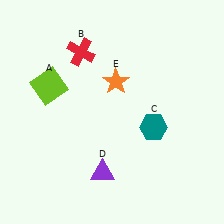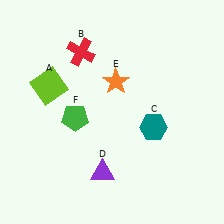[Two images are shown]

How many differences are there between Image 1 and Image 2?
There is 1 difference between the two images.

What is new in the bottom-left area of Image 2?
A green pentagon (F) was added in the bottom-left area of Image 2.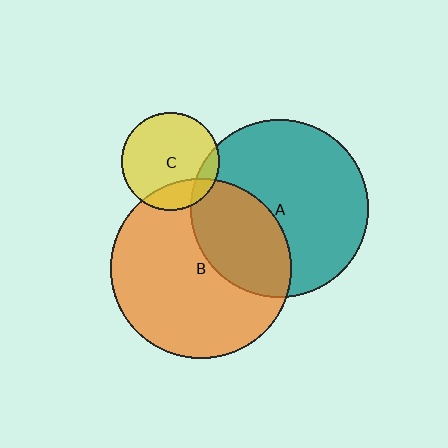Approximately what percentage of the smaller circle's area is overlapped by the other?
Approximately 35%.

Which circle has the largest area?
Circle B (orange).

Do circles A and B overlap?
Yes.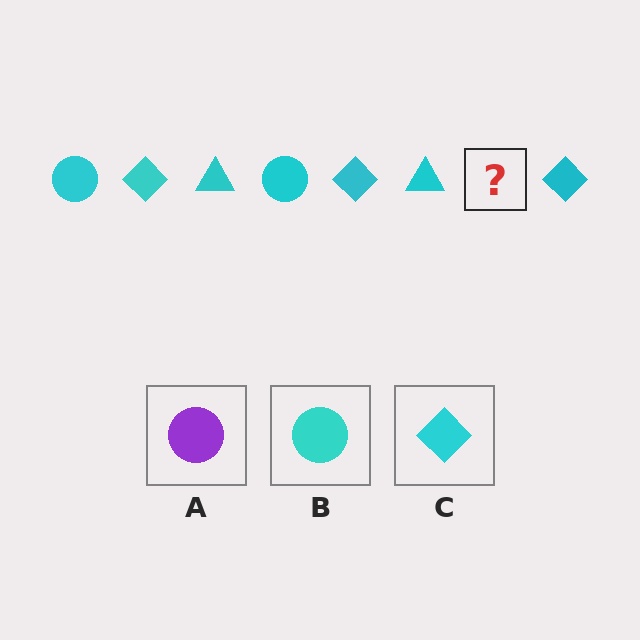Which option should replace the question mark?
Option B.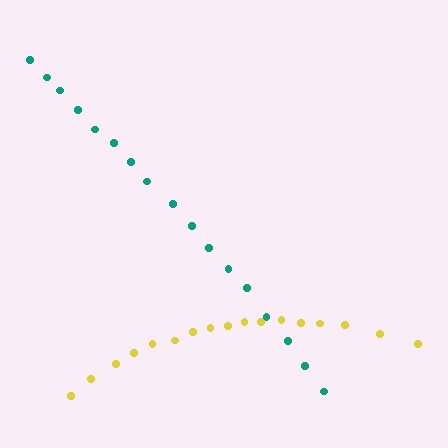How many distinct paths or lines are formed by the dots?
There are 2 distinct paths.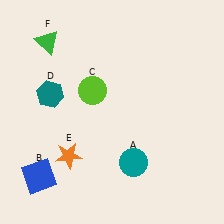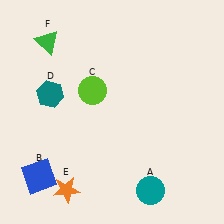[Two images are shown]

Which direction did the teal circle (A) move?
The teal circle (A) moved down.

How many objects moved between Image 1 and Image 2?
2 objects moved between the two images.